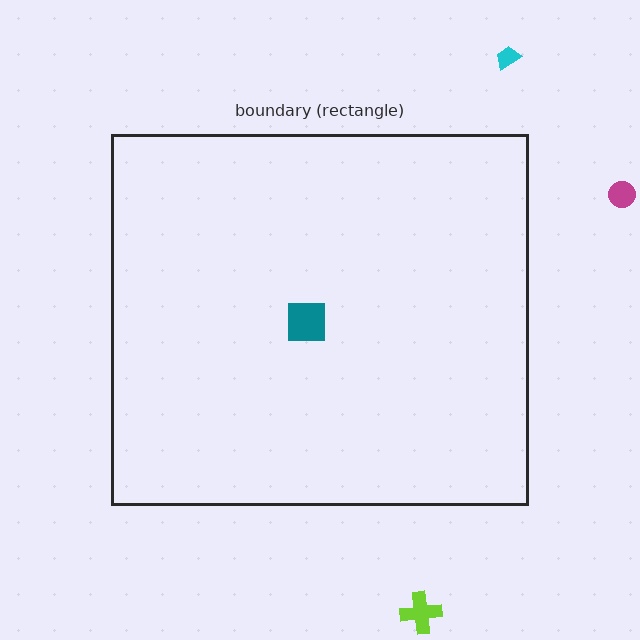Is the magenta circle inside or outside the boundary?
Outside.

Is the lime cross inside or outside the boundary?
Outside.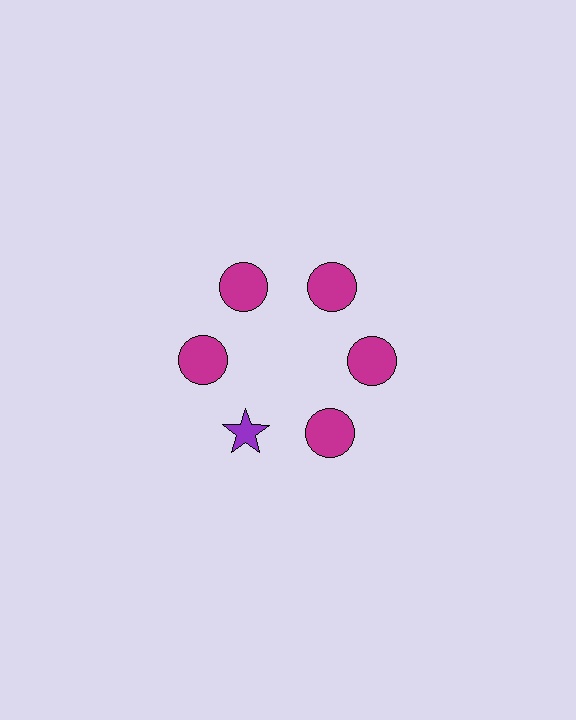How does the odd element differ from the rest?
It differs in both color (purple instead of magenta) and shape (star instead of circle).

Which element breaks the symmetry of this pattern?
The purple star at roughly the 7 o'clock position breaks the symmetry. All other shapes are magenta circles.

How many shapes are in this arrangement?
There are 6 shapes arranged in a ring pattern.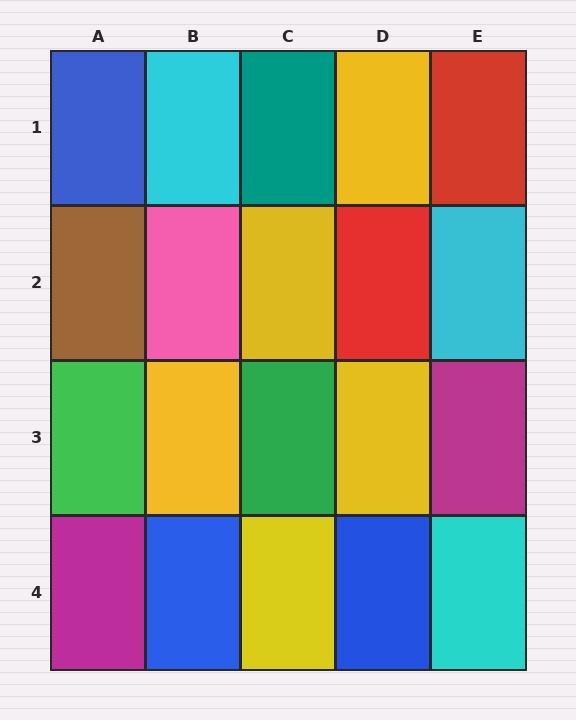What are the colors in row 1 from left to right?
Blue, cyan, teal, yellow, red.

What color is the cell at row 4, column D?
Blue.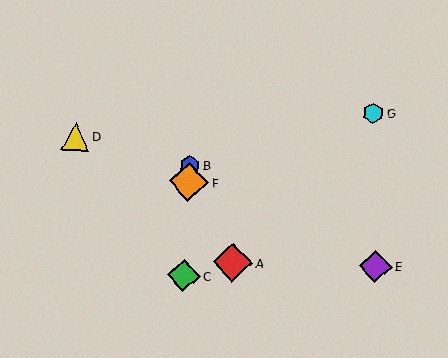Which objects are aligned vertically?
Objects B, C, F are aligned vertically.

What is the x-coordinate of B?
Object B is at x≈190.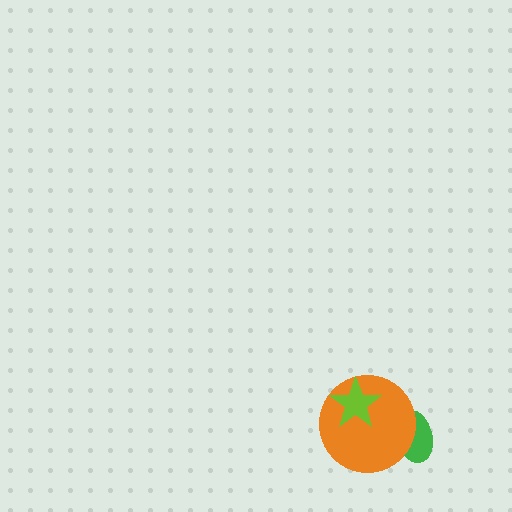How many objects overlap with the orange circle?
2 objects overlap with the orange circle.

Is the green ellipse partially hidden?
Yes, it is partially covered by another shape.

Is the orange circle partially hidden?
Yes, it is partially covered by another shape.